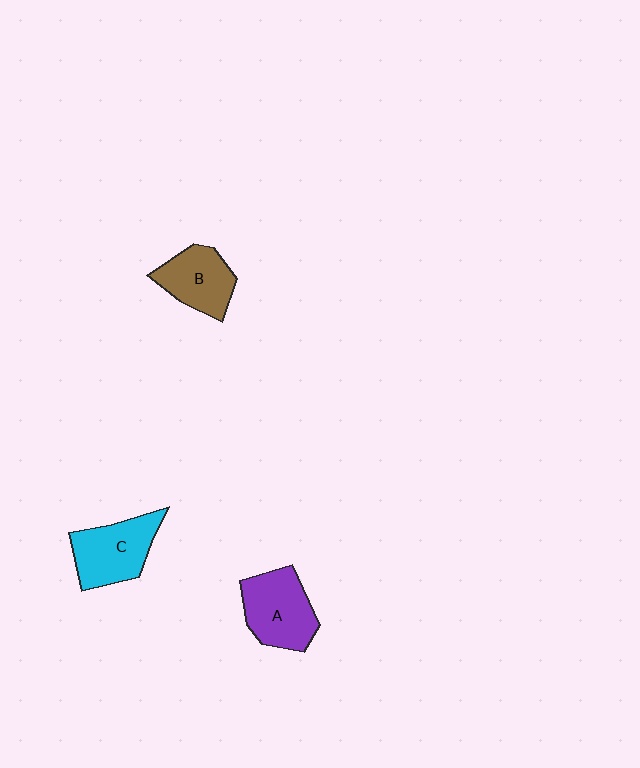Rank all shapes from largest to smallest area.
From largest to smallest: A (purple), C (cyan), B (brown).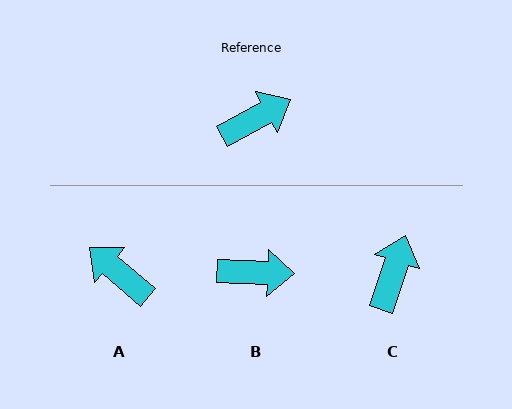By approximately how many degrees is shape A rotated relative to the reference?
Approximately 111 degrees counter-clockwise.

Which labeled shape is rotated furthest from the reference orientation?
A, about 111 degrees away.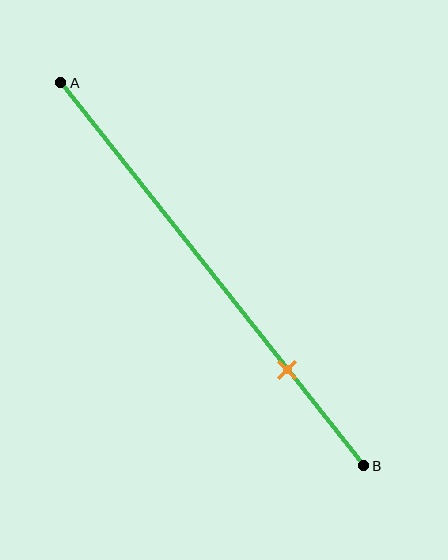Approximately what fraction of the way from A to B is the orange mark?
The orange mark is approximately 75% of the way from A to B.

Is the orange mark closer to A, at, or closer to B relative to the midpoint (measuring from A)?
The orange mark is closer to point B than the midpoint of segment AB.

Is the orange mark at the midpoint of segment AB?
No, the mark is at about 75% from A, not at the 50% midpoint.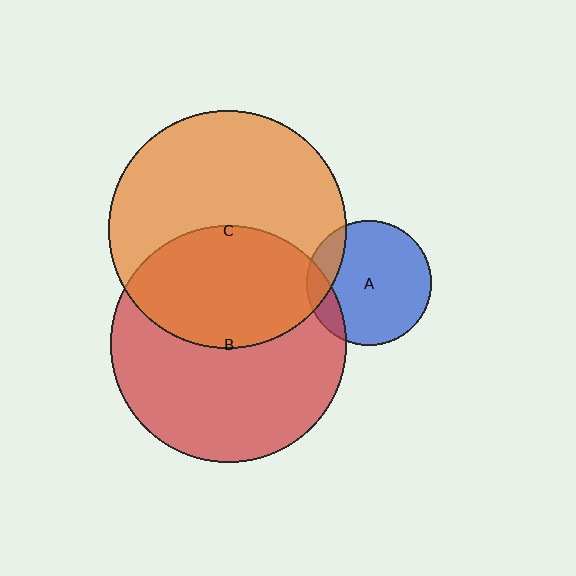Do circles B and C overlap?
Yes.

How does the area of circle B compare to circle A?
Approximately 3.6 times.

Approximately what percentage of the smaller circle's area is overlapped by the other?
Approximately 40%.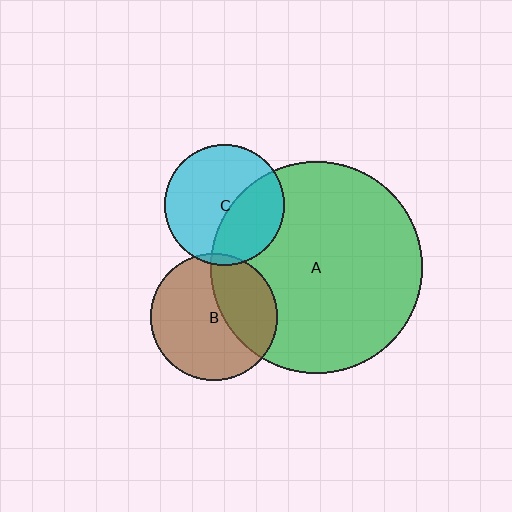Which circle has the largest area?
Circle A (green).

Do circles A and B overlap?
Yes.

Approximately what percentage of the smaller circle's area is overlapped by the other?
Approximately 35%.